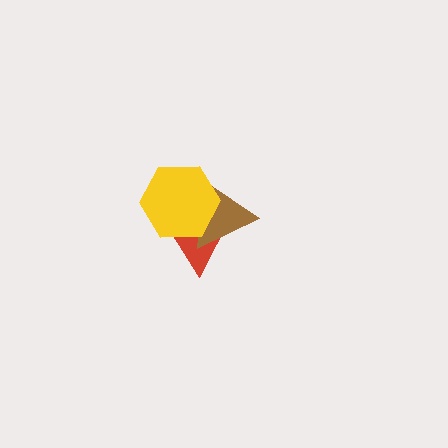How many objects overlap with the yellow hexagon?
2 objects overlap with the yellow hexagon.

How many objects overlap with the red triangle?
2 objects overlap with the red triangle.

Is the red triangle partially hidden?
Yes, it is partially covered by another shape.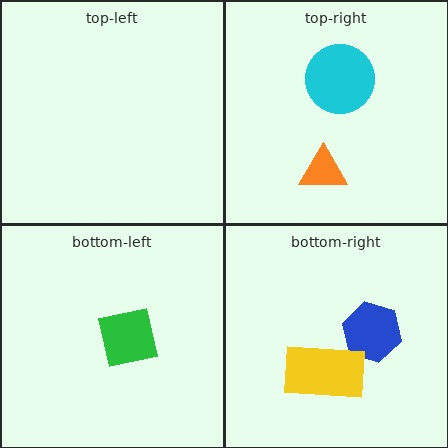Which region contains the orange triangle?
The top-right region.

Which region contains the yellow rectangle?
The bottom-right region.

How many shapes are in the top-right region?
2.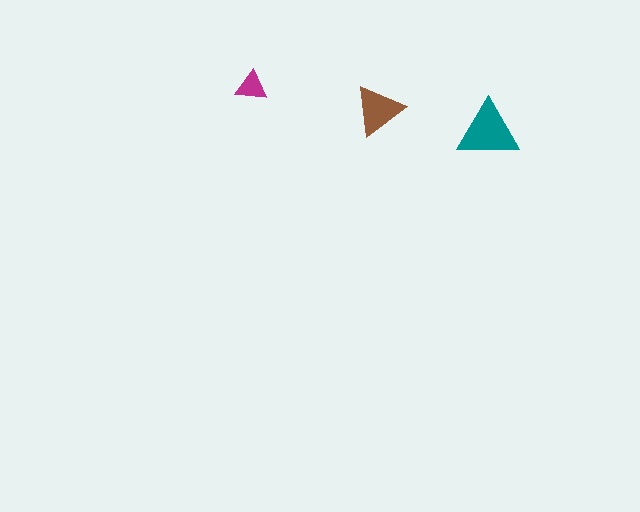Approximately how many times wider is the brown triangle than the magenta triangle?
About 1.5 times wider.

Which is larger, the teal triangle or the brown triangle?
The teal one.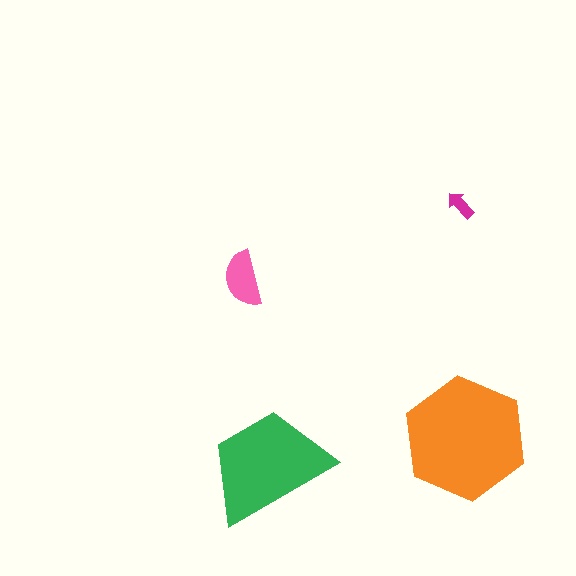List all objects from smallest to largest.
The magenta arrow, the pink semicircle, the green trapezoid, the orange hexagon.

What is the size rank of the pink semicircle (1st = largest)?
3rd.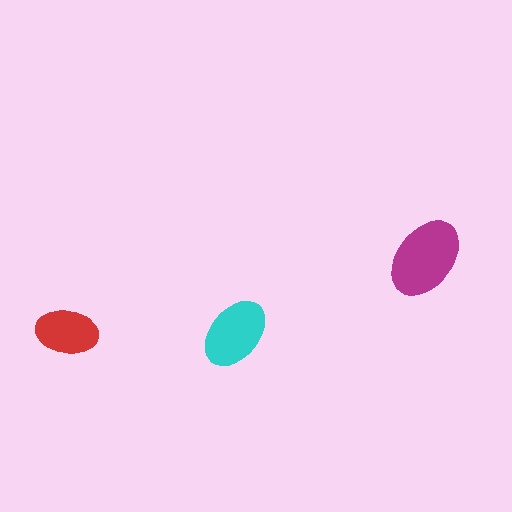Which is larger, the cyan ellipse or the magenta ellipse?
The magenta one.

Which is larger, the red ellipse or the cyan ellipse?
The cyan one.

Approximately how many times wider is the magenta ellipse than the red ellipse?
About 1.5 times wider.